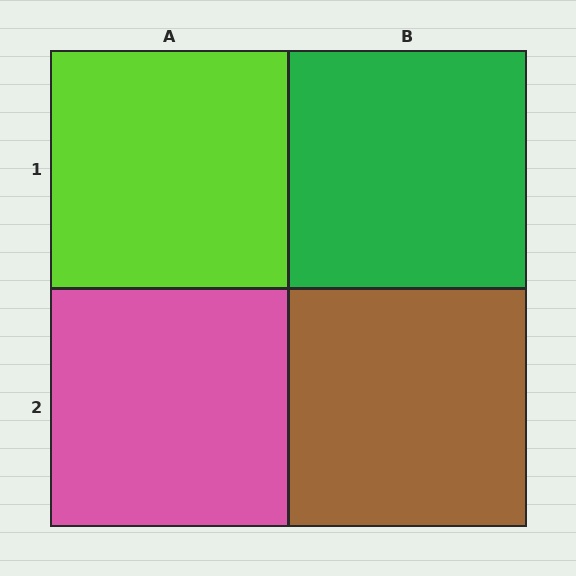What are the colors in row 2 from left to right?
Pink, brown.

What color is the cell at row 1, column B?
Green.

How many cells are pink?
1 cell is pink.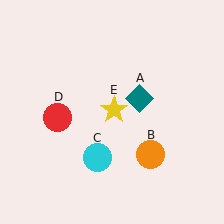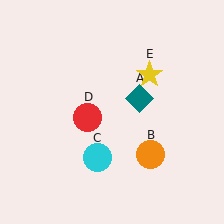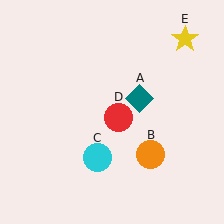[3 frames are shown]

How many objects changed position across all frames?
2 objects changed position: red circle (object D), yellow star (object E).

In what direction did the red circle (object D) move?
The red circle (object D) moved right.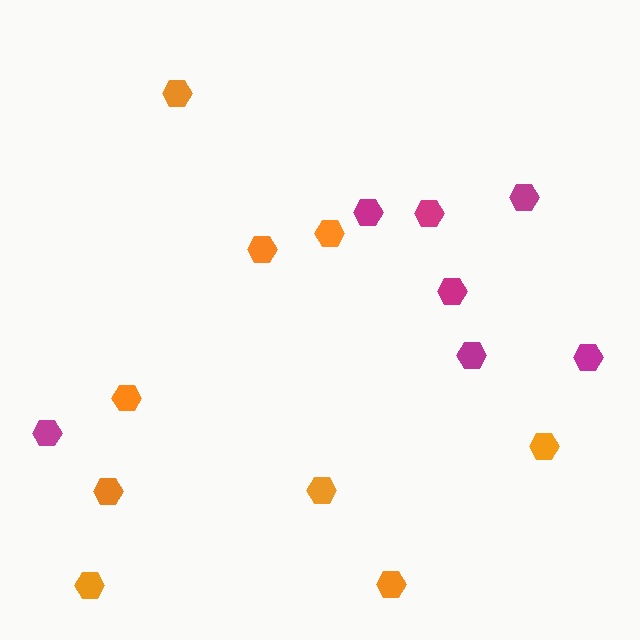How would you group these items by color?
There are 2 groups: one group of magenta hexagons (7) and one group of orange hexagons (9).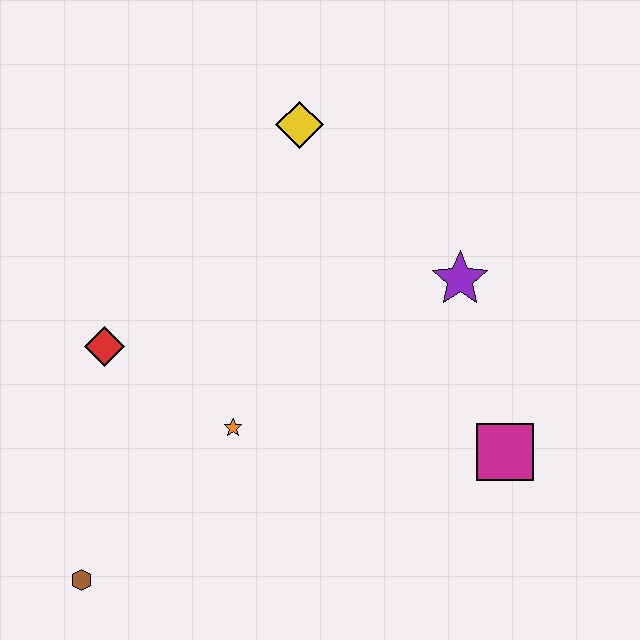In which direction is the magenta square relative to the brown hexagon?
The magenta square is to the right of the brown hexagon.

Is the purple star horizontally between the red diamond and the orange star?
No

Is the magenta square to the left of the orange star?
No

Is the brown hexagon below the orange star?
Yes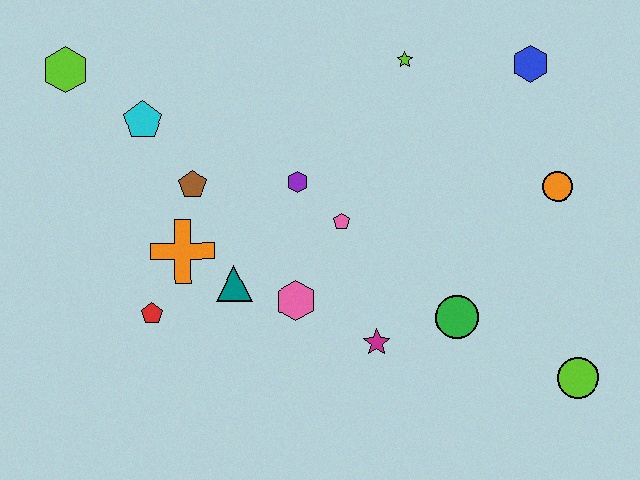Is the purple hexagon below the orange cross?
No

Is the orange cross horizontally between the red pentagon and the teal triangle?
Yes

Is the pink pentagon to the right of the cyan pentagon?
Yes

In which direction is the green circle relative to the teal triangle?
The green circle is to the right of the teal triangle.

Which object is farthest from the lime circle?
The lime hexagon is farthest from the lime circle.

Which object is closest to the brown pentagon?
The orange cross is closest to the brown pentagon.